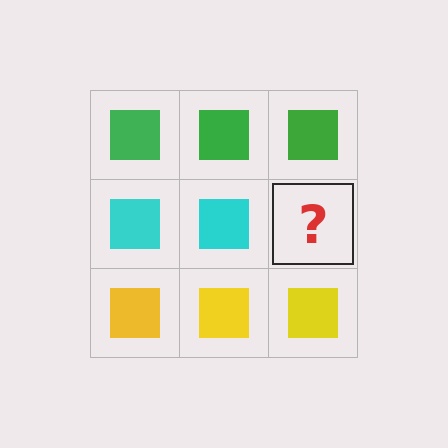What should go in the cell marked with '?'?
The missing cell should contain a cyan square.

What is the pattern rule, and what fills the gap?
The rule is that each row has a consistent color. The gap should be filled with a cyan square.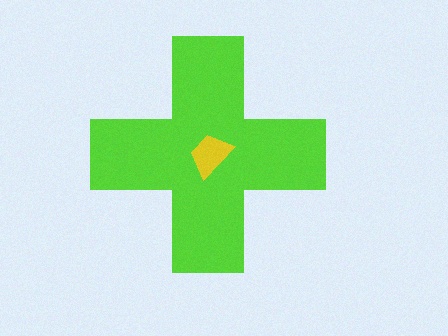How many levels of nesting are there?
2.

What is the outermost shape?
The lime cross.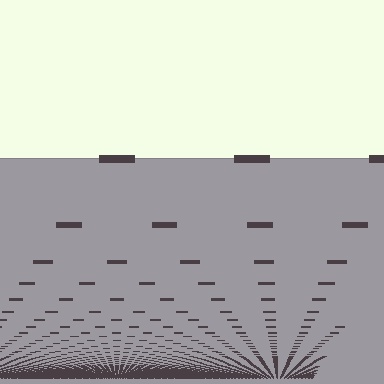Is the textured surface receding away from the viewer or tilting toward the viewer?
The surface appears to tilt toward the viewer. Texture elements get larger and sparser toward the top.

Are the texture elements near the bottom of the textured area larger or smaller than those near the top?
Smaller. The gradient is inverted — elements near the bottom are smaller and denser.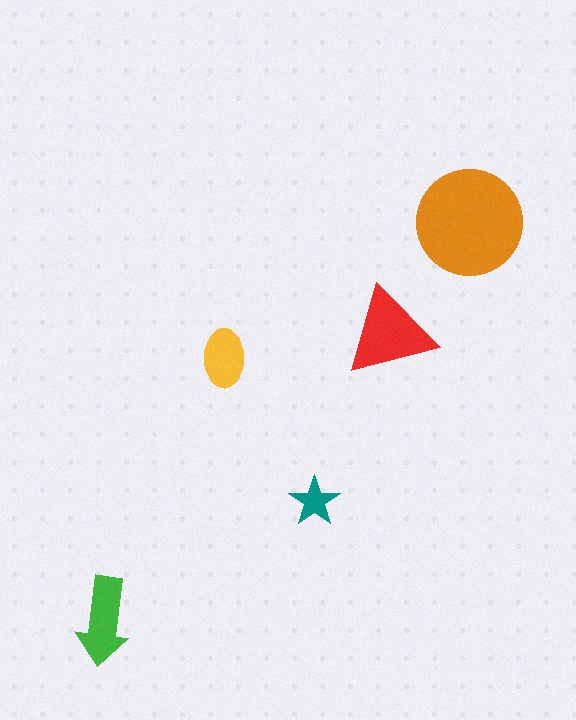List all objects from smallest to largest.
The teal star, the yellow ellipse, the green arrow, the red triangle, the orange circle.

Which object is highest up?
The orange circle is topmost.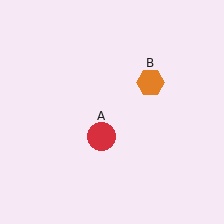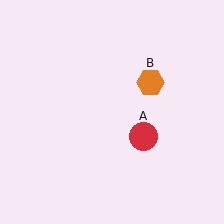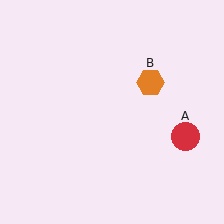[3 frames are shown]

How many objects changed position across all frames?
1 object changed position: red circle (object A).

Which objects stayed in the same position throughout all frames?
Orange hexagon (object B) remained stationary.